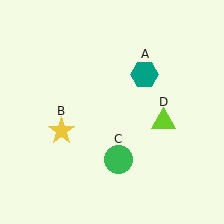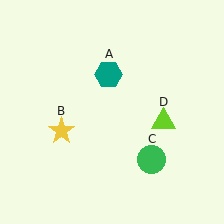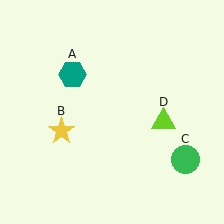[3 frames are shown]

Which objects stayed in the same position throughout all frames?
Yellow star (object B) and lime triangle (object D) remained stationary.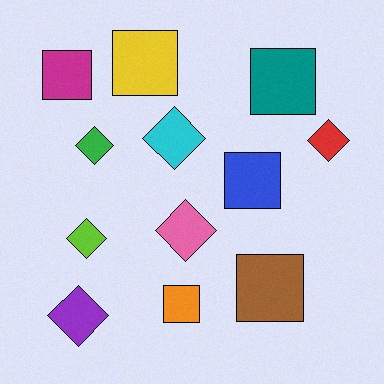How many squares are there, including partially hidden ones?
There are 6 squares.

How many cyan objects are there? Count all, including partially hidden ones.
There is 1 cyan object.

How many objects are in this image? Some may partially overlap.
There are 12 objects.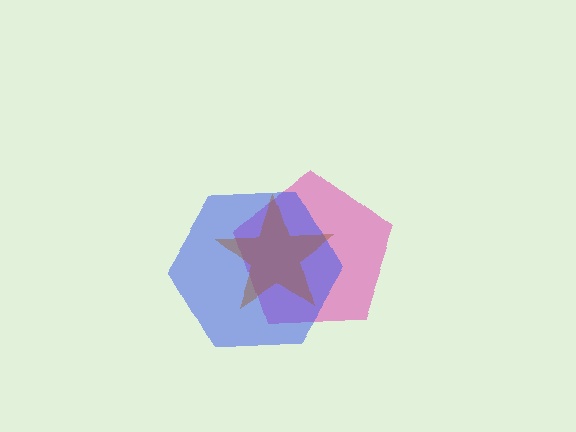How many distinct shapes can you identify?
There are 3 distinct shapes: a pink pentagon, a blue hexagon, a brown star.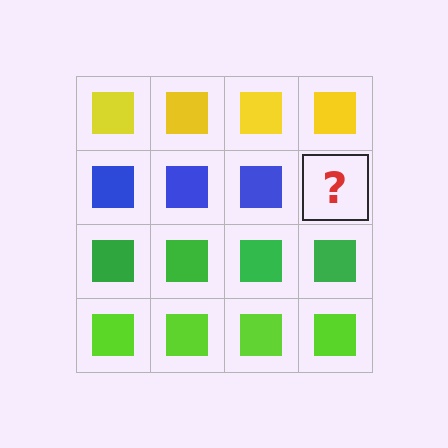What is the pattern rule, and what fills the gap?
The rule is that each row has a consistent color. The gap should be filled with a blue square.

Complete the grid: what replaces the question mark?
The question mark should be replaced with a blue square.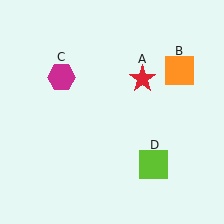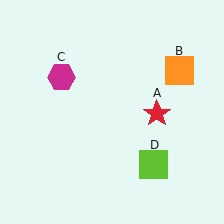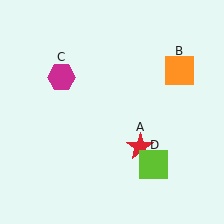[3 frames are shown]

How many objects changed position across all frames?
1 object changed position: red star (object A).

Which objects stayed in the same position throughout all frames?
Orange square (object B) and magenta hexagon (object C) and lime square (object D) remained stationary.